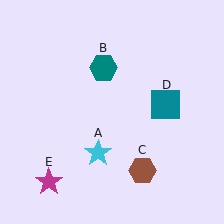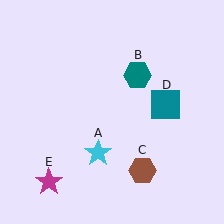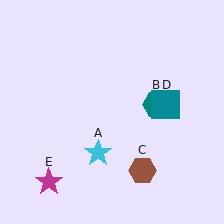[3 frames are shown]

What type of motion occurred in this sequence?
The teal hexagon (object B) rotated clockwise around the center of the scene.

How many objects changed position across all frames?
1 object changed position: teal hexagon (object B).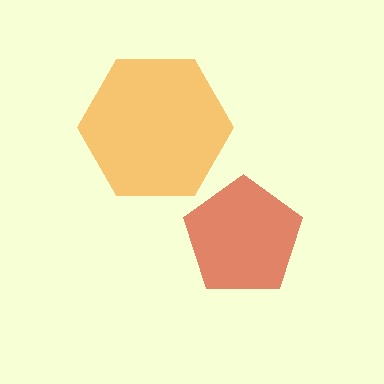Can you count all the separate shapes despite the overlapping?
Yes, there are 2 separate shapes.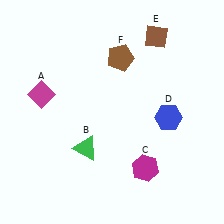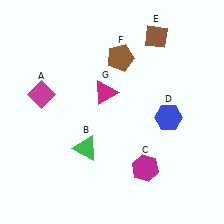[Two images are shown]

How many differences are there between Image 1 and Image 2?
There is 1 difference between the two images.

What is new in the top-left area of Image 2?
A magenta triangle (G) was added in the top-left area of Image 2.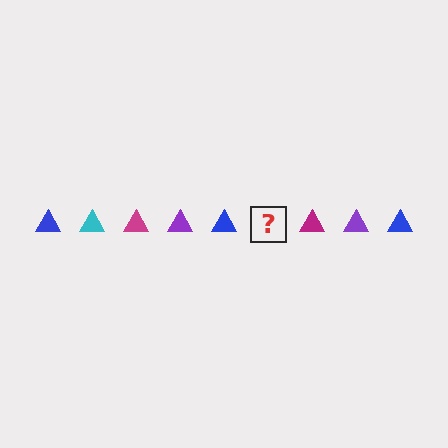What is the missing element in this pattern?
The missing element is a cyan triangle.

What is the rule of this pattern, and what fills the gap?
The rule is that the pattern cycles through blue, cyan, magenta, purple triangles. The gap should be filled with a cyan triangle.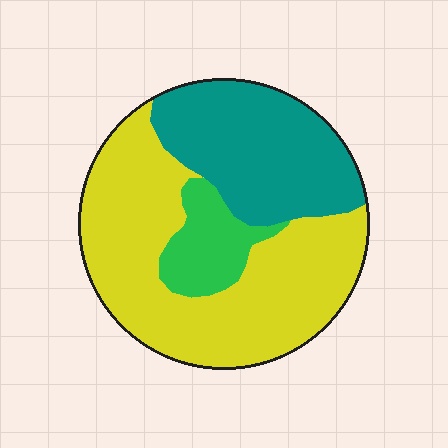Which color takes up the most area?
Yellow, at roughly 55%.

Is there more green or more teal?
Teal.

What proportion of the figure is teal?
Teal takes up about one third (1/3) of the figure.